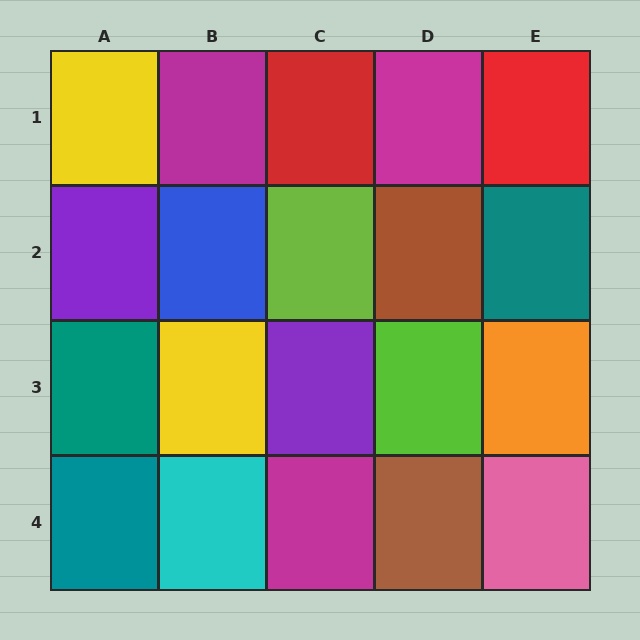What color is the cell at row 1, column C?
Red.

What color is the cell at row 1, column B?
Magenta.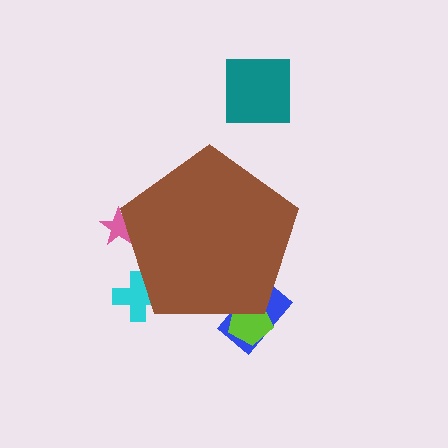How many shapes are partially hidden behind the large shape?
4 shapes are partially hidden.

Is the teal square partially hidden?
No, the teal square is fully visible.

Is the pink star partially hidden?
Yes, the pink star is partially hidden behind the brown pentagon.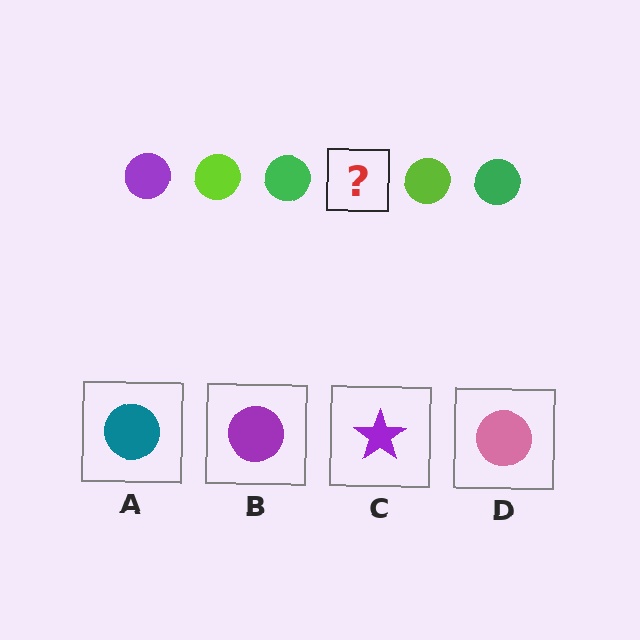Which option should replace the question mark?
Option B.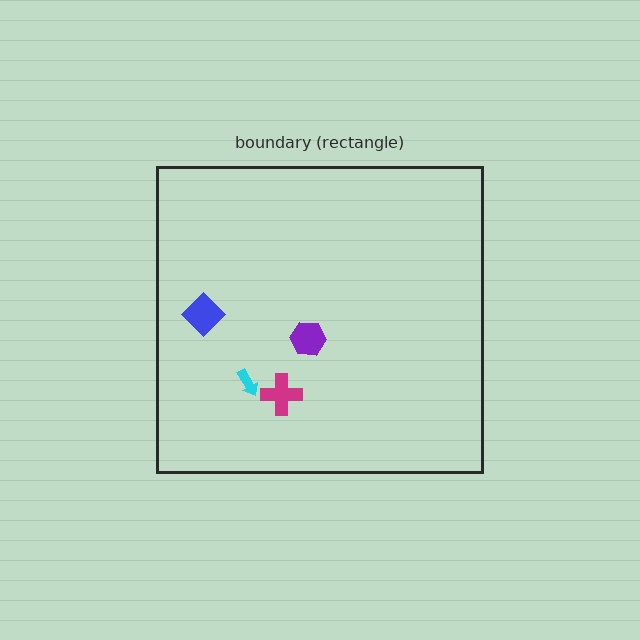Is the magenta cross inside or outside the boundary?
Inside.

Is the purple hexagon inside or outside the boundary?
Inside.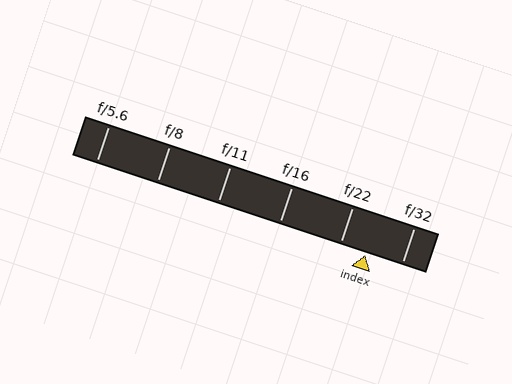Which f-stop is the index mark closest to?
The index mark is closest to f/22.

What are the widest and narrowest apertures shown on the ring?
The widest aperture shown is f/5.6 and the narrowest is f/32.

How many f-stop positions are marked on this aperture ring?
There are 6 f-stop positions marked.